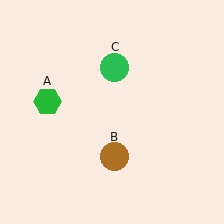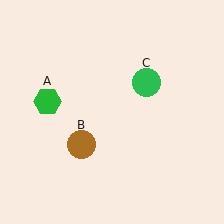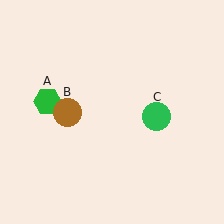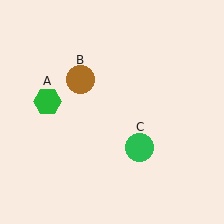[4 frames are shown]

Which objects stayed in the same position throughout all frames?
Green hexagon (object A) remained stationary.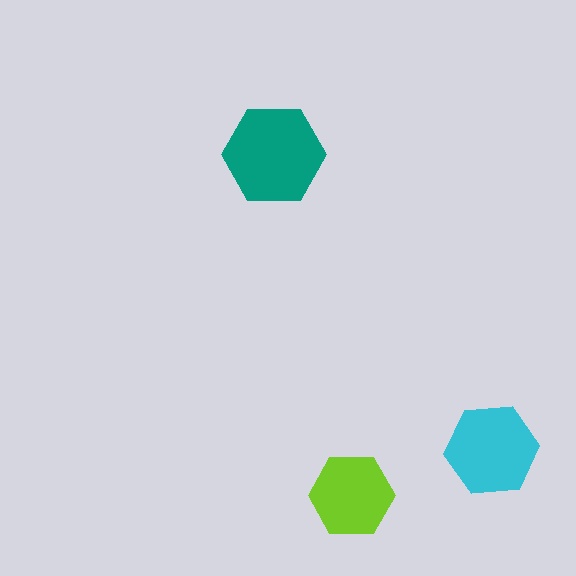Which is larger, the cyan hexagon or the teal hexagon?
The teal one.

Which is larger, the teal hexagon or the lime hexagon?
The teal one.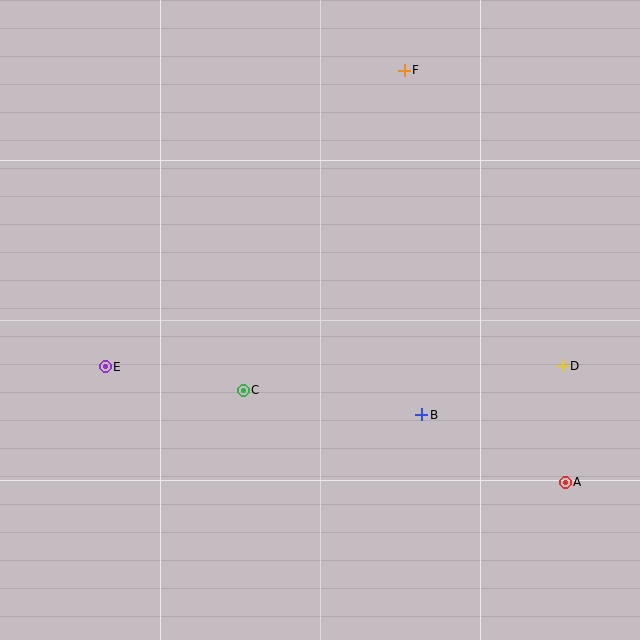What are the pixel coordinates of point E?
Point E is at (105, 367).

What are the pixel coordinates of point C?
Point C is at (243, 390).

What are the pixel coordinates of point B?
Point B is at (422, 415).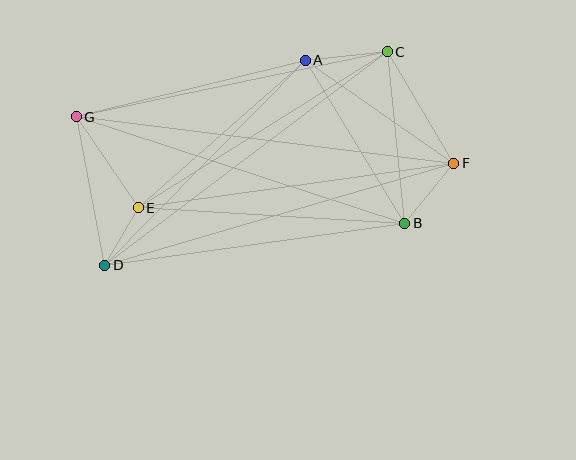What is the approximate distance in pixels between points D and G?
The distance between D and G is approximately 151 pixels.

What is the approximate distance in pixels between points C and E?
The distance between C and E is approximately 294 pixels.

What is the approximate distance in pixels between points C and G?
The distance between C and G is approximately 318 pixels.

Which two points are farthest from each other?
Points F and G are farthest from each other.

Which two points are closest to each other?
Points D and E are closest to each other.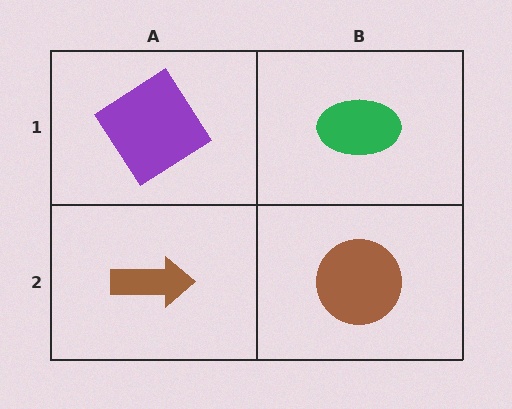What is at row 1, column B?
A green ellipse.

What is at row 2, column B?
A brown circle.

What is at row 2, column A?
A brown arrow.